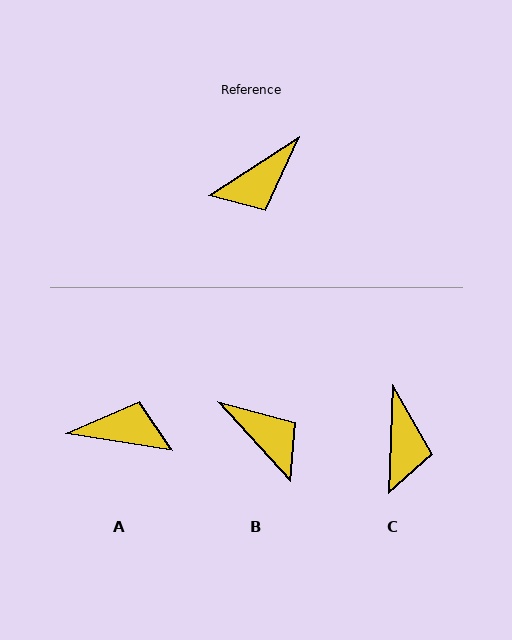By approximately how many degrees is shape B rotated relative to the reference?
Approximately 99 degrees counter-clockwise.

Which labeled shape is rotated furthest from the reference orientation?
A, about 138 degrees away.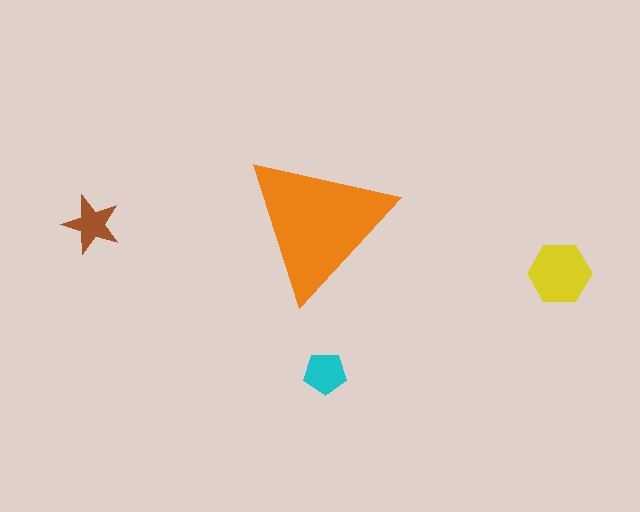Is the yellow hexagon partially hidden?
No, the yellow hexagon is fully visible.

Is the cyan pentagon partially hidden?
No, the cyan pentagon is fully visible.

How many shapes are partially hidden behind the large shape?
0 shapes are partially hidden.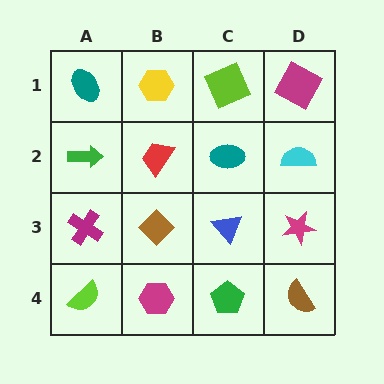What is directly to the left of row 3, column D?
A blue triangle.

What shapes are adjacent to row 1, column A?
A green arrow (row 2, column A), a yellow hexagon (row 1, column B).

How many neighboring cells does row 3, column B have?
4.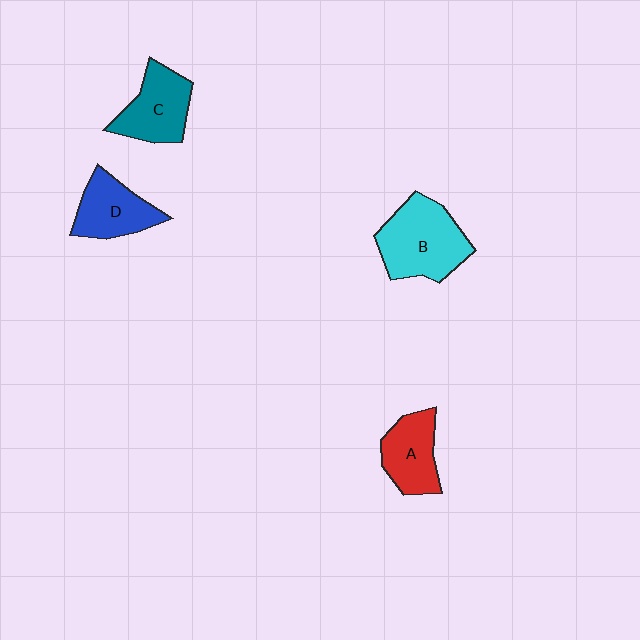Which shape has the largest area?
Shape B (cyan).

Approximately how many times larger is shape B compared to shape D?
Approximately 1.4 times.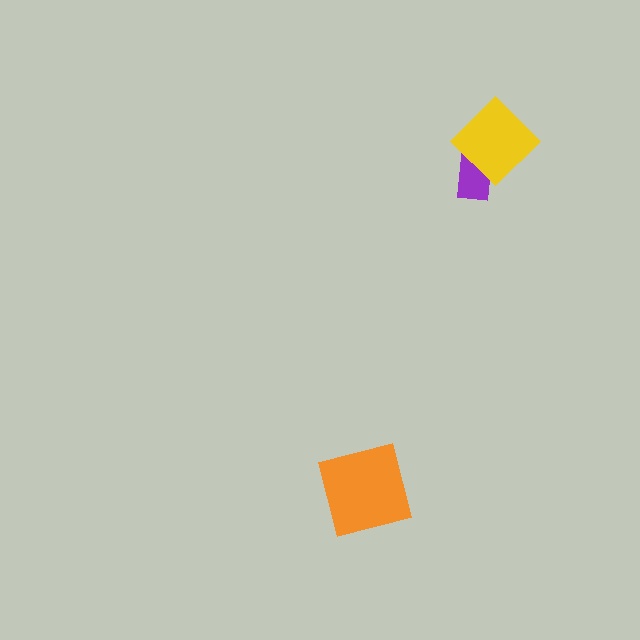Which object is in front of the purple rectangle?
The yellow diamond is in front of the purple rectangle.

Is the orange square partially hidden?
No, no other shape covers it.